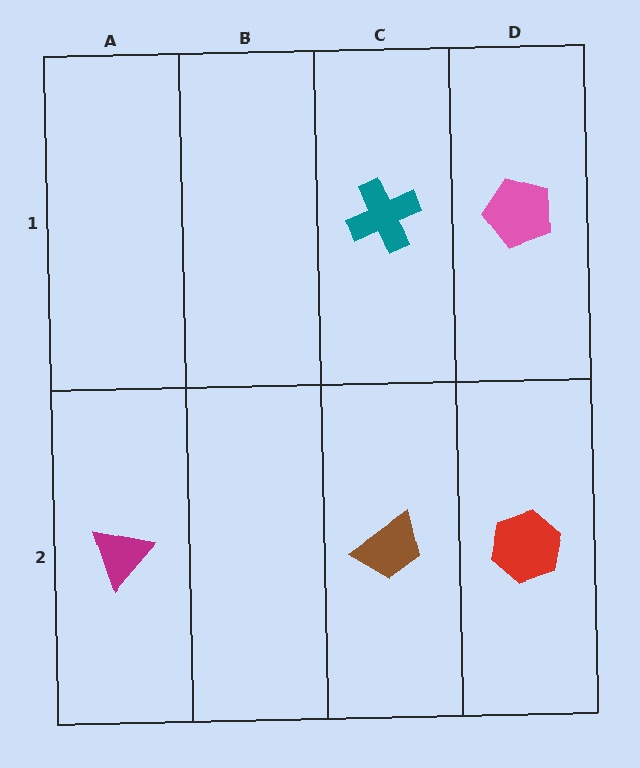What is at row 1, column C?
A teal cross.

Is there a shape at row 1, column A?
No, that cell is empty.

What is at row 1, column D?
A pink pentagon.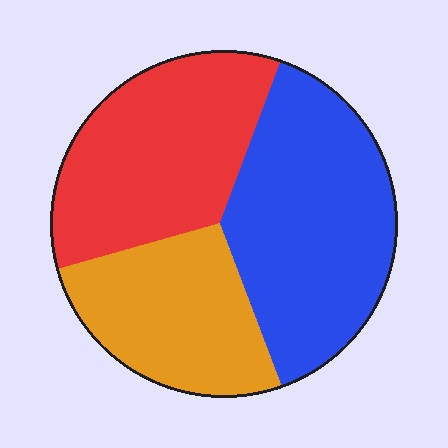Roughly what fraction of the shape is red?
Red takes up about one third (1/3) of the shape.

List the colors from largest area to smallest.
From largest to smallest: blue, red, orange.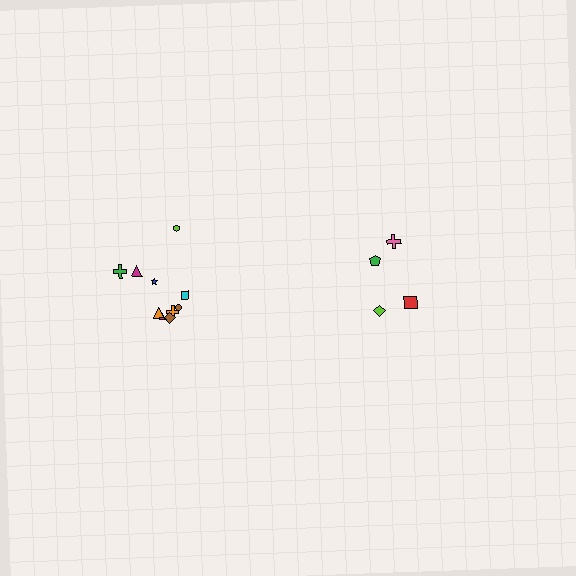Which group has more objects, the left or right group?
The left group.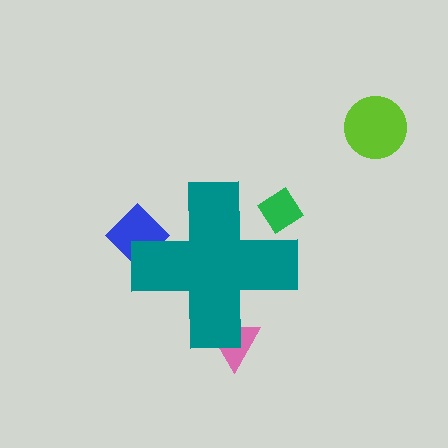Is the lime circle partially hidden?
No, the lime circle is fully visible.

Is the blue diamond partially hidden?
Yes, the blue diamond is partially hidden behind the teal cross.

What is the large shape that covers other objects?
A teal cross.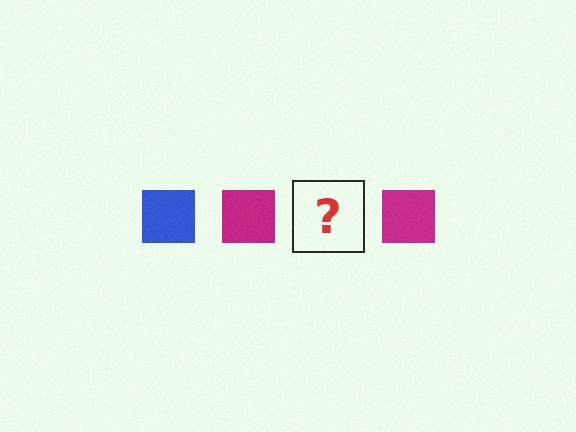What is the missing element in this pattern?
The missing element is a blue square.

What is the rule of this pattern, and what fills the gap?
The rule is that the pattern cycles through blue, magenta squares. The gap should be filled with a blue square.